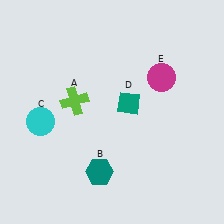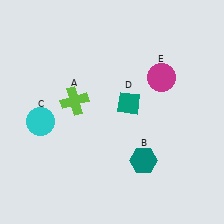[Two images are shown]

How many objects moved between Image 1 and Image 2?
1 object moved between the two images.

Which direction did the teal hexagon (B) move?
The teal hexagon (B) moved right.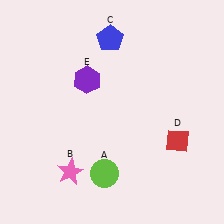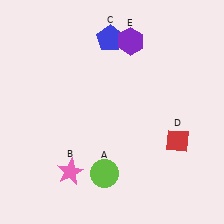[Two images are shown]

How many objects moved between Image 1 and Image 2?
1 object moved between the two images.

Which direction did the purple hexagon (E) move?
The purple hexagon (E) moved right.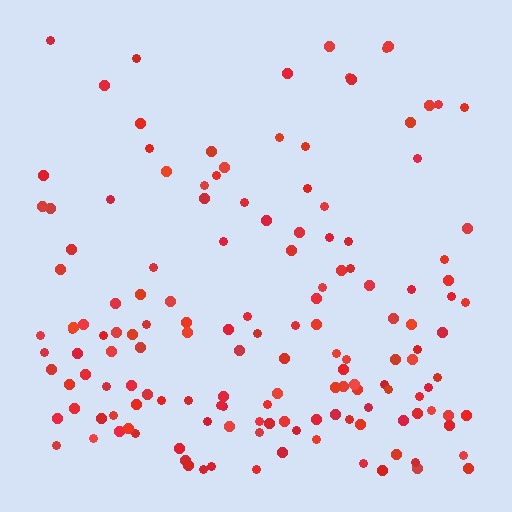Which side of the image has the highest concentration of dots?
The bottom.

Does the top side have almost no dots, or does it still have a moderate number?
Still a moderate number, just noticeably fewer than the bottom.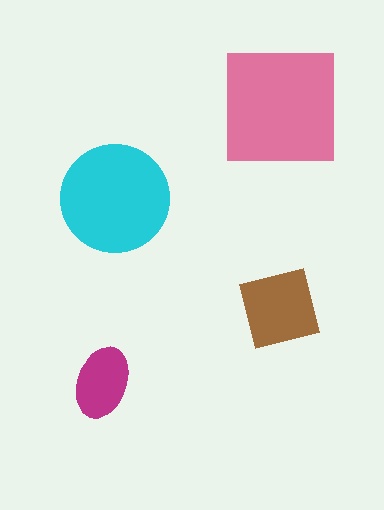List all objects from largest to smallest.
The pink square, the cyan circle, the brown square, the magenta ellipse.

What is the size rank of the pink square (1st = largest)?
1st.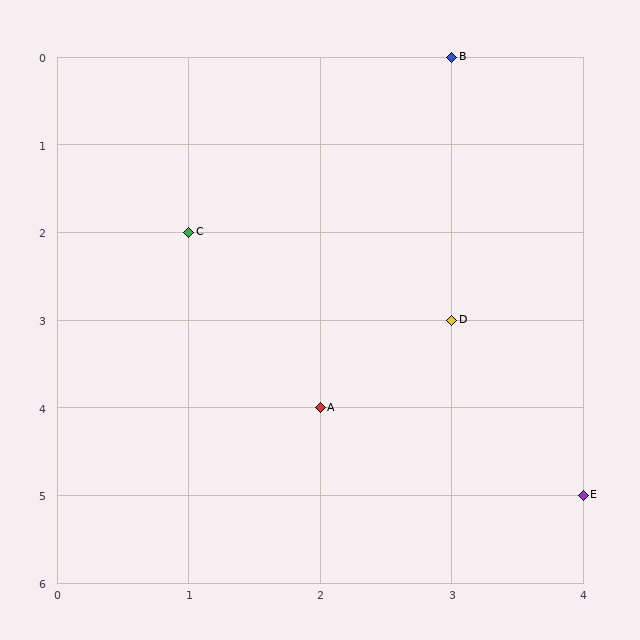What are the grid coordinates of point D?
Point D is at grid coordinates (3, 3).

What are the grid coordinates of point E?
Point E is at grid coordinates (4, 5).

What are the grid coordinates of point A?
Point A is at grid coordinates (2, 4).